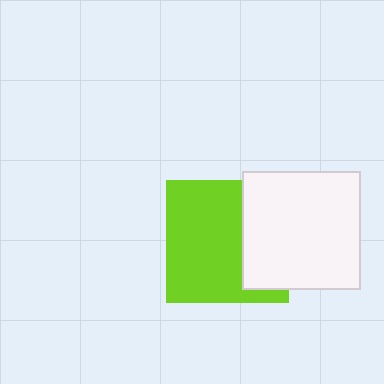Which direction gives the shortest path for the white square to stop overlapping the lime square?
Moving right gives the shortest separation.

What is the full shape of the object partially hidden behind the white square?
The partially hidden object is a lime square.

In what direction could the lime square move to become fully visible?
The lime square could move left. That would shift it out from behind the white square entirely.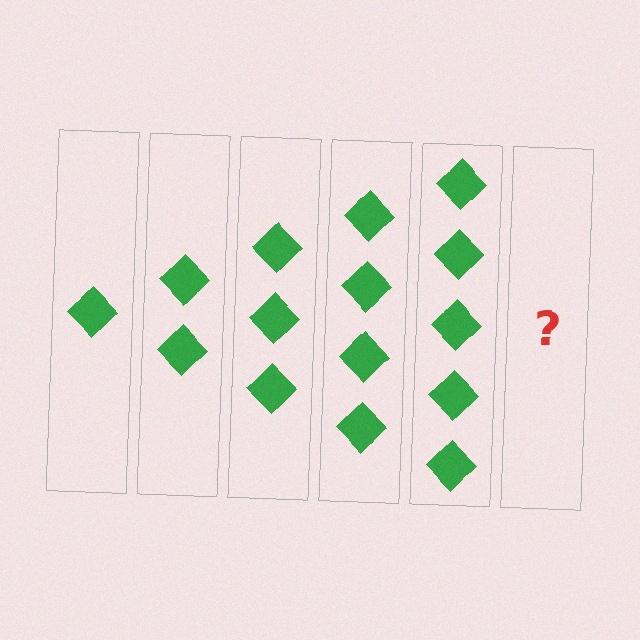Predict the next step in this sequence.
The next step is 6 diamonds.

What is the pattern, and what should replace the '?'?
The pattern is that each step adds one more diamond. The '?' should be 6 diamonds.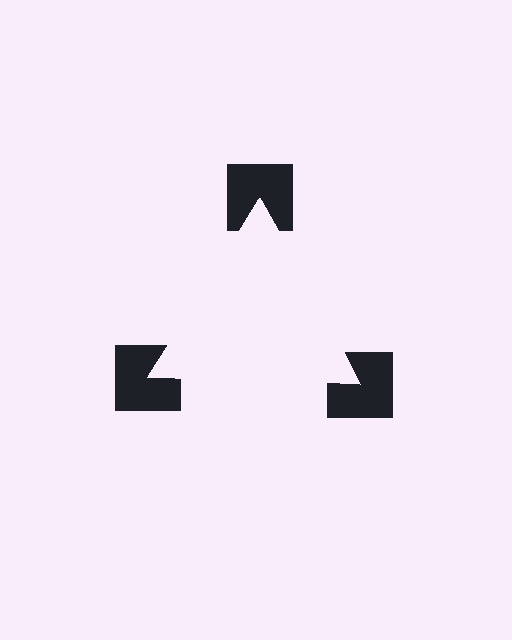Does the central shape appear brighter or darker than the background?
It typically appears slightly brighter than the background, even though no actual brightness change is drawn.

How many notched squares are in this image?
There are 3 — one at each vertex of the illusory triangle.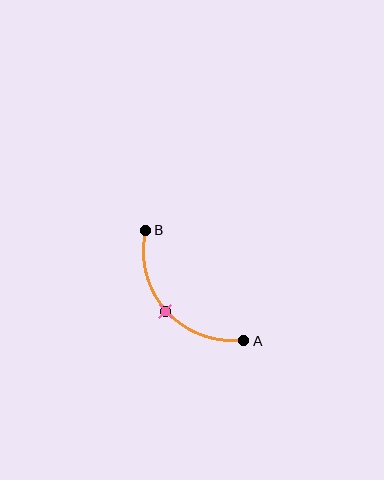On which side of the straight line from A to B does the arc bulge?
The arc bulges below and to the left of the straight line connecting A and B.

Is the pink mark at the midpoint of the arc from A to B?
Yes. The pink mark lies on the arc at equal arc-length from both A and B — it is the arc midpoint.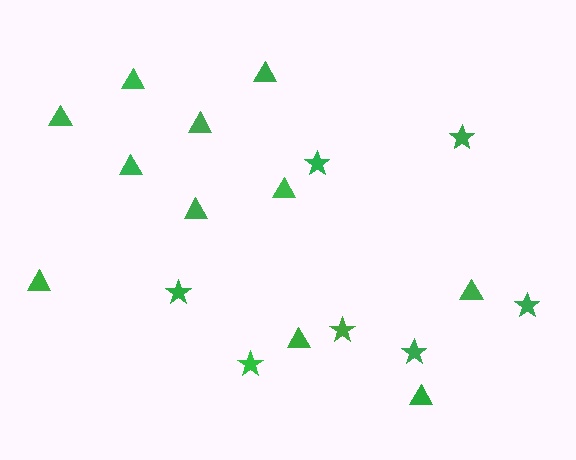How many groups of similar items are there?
There are 2 groups: one group of triangles (11) and one group of stars (7).